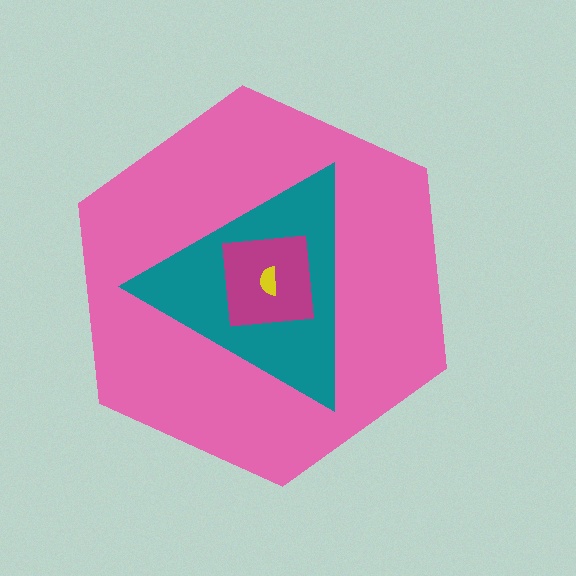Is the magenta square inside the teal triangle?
Yes.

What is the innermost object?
The yellow semicircle.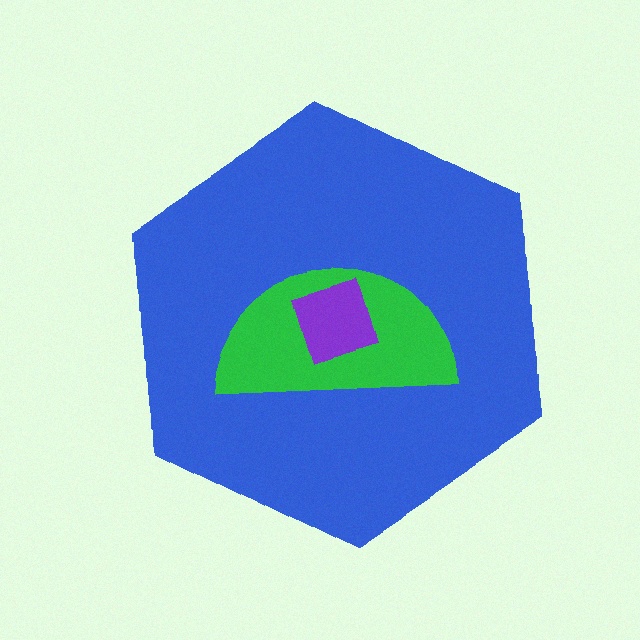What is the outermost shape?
The blue hexagon.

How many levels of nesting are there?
3.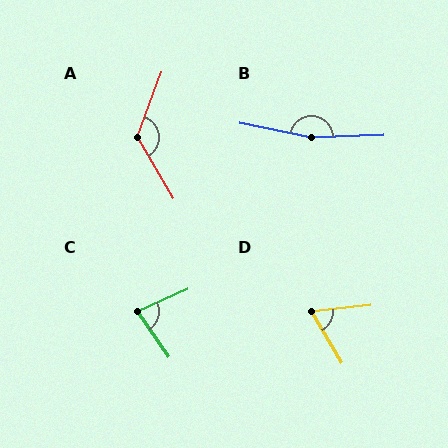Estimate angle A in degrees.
Approximately 129 degrees.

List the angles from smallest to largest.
D (66°), C (80°), A (129°), B (167°).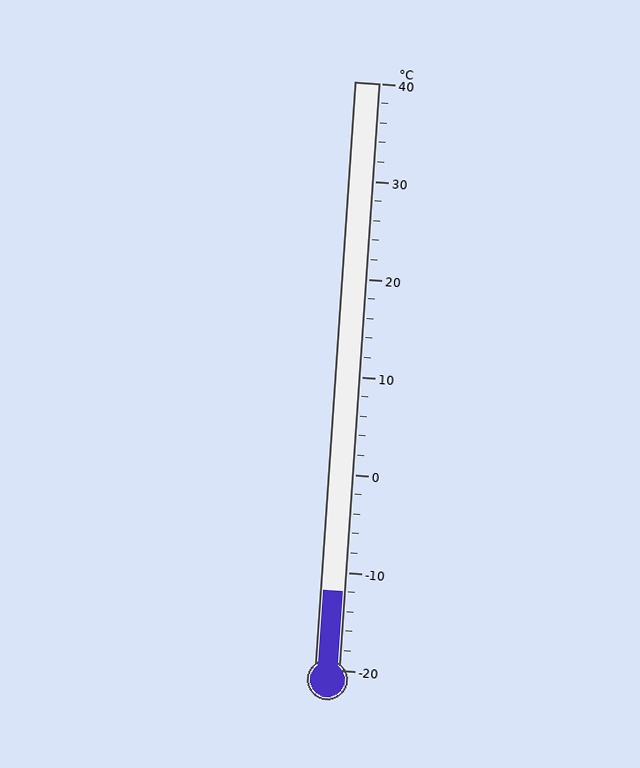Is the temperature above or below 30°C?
The temperature is below 30°C.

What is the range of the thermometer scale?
The thermometer scale ranges from -20°C to 40°C.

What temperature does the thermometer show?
The thermometer shows approximately -12°C.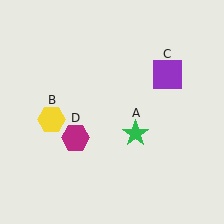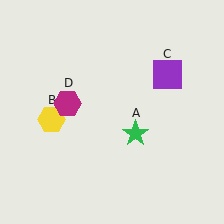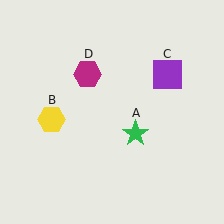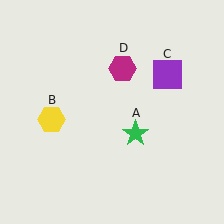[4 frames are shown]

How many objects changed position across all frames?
1 object changed position: magenta hexagon (object D).